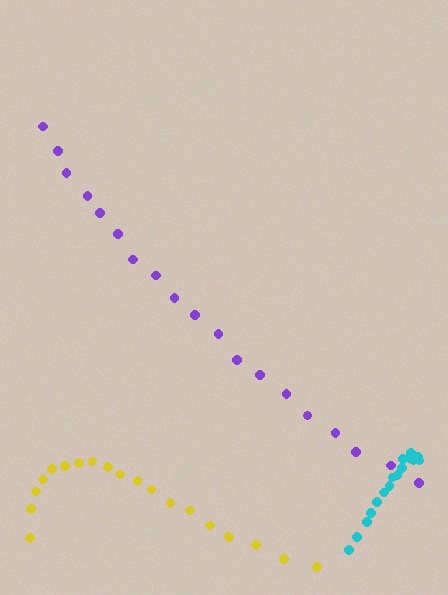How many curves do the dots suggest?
There are 3 distinct paths.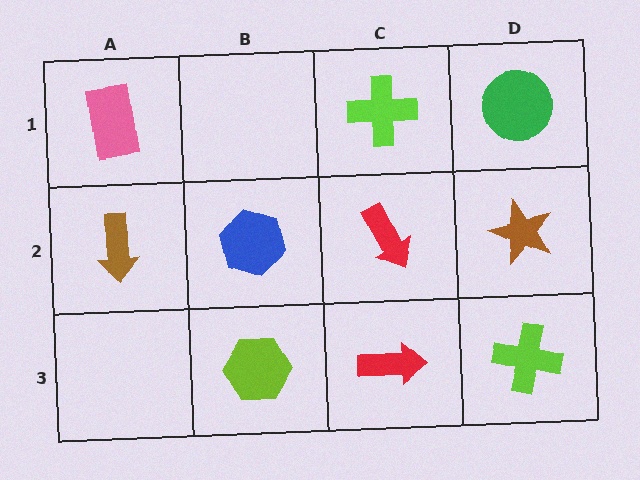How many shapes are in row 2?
4 shapes.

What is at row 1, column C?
A lime cross.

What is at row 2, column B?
A blue hexagon.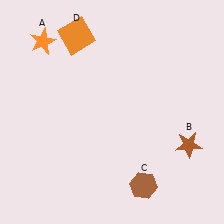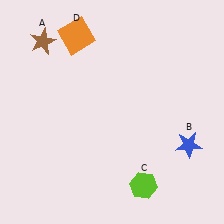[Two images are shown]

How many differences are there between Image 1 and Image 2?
There are 3 differences between the two images.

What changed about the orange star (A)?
In Image 1, A is orange. In Image 2, it changed to brown.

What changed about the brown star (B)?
In Image 1, B is brown. In Image 2, it changed to blue.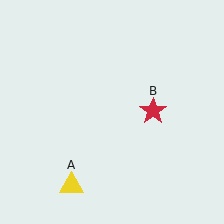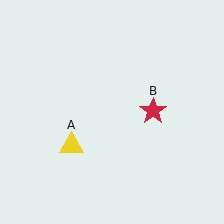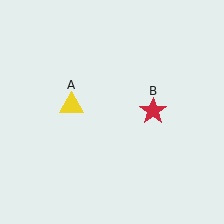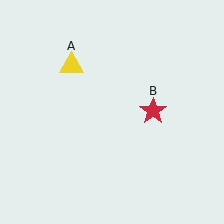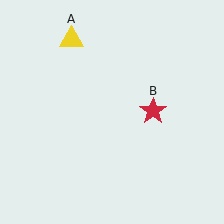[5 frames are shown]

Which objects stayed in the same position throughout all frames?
Red star (object B) remained stationary.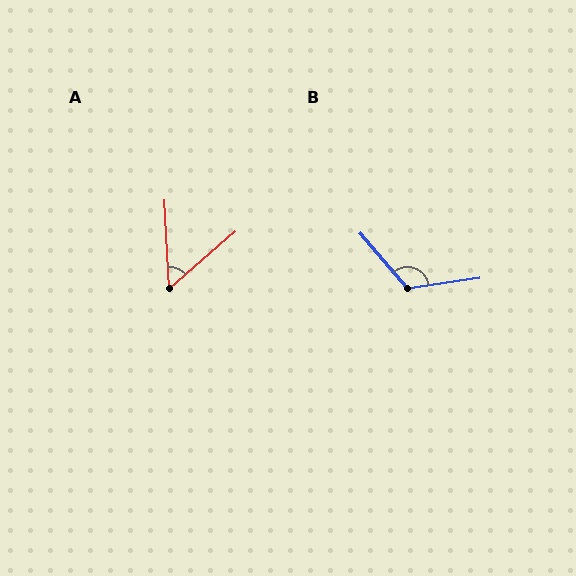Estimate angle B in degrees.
Approximately 123 degrees.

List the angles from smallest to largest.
A (52°), B (123°).